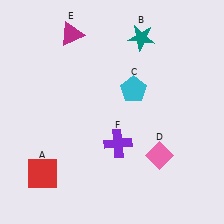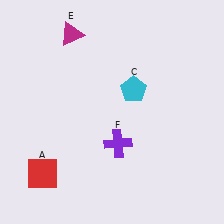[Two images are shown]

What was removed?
The pink diamond (D), the teal star (B) were removed in Image 2.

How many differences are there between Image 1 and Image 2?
There are 2 differences between the two images.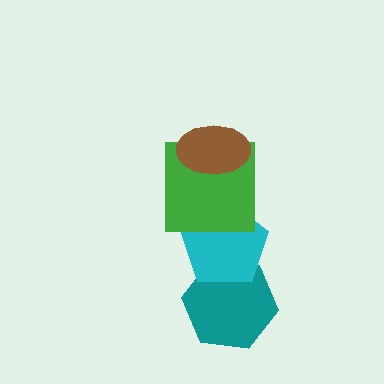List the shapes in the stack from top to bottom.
From top to bottom: the brown ellipse, the green square, the cyan pentagon, the teal hexagon.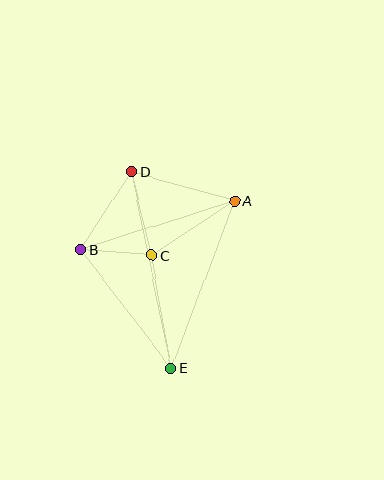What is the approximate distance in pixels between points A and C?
The distance between A and C is approximately 99 pixels.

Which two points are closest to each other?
Points B and C are closest to each other.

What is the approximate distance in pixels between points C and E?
The distance between C and E is approximately 115 pixels.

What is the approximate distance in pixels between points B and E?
The distance between B and E is approximately 149 pixels.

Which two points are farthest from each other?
Points D and E are farthest from each other.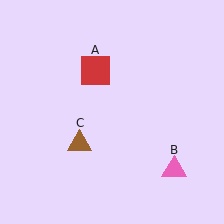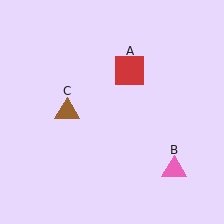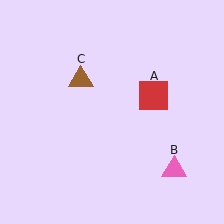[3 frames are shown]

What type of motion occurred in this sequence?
The red square (object A), brown triangle (object C) rotated clockwise around the center of the scene.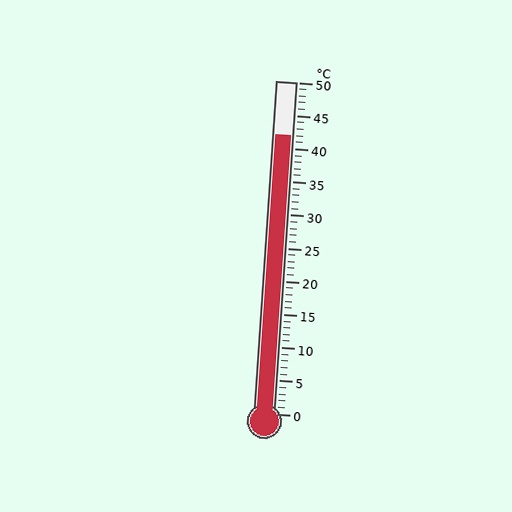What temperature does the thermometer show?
The thermometer shows approximately 42°C.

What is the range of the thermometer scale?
The thermometer scale ranges from 0°C to 50°C.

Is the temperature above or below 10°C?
The temperature is above 10°C.